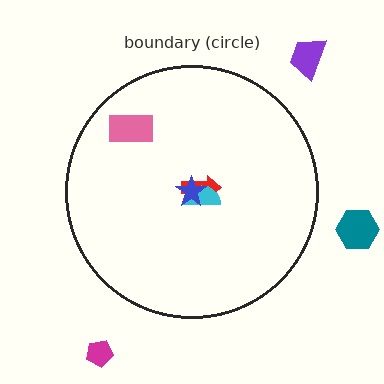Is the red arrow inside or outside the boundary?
Inside.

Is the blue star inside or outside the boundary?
Inside.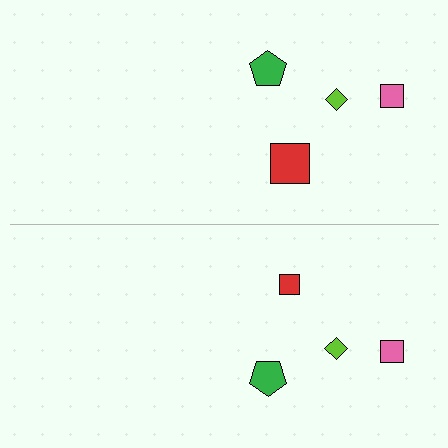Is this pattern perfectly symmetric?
No, the pattern is not perfectly symmetric. The red square on the bottom side has a different size than its mirror counterpart.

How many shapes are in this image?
There are 8 shapes in this image.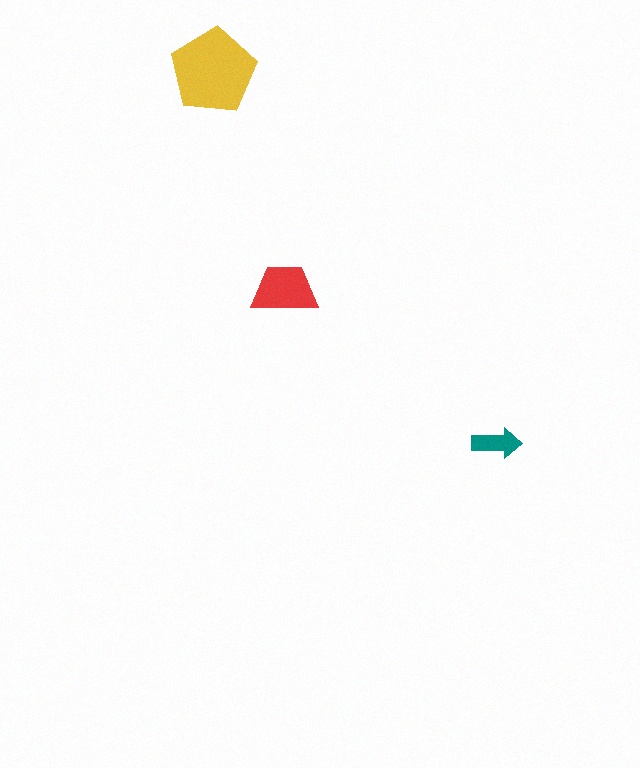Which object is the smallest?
The teal arrow.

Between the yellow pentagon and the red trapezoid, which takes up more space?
The yellow pentagon.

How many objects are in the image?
There are 3 objects in the image.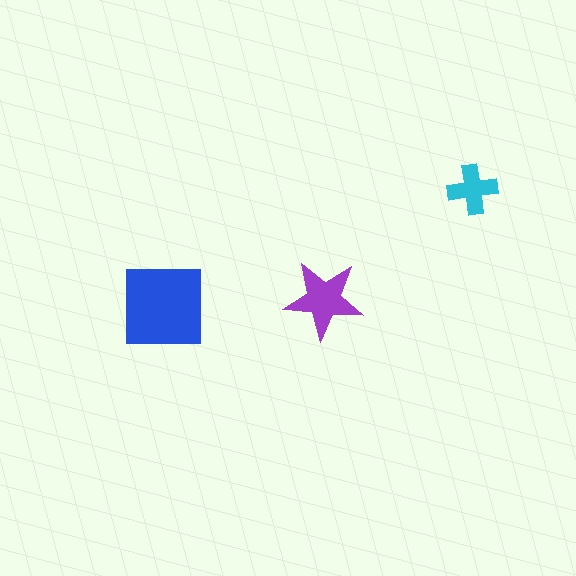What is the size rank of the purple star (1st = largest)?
2nd.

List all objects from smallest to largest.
The cyan cross, the purple star, the blue square.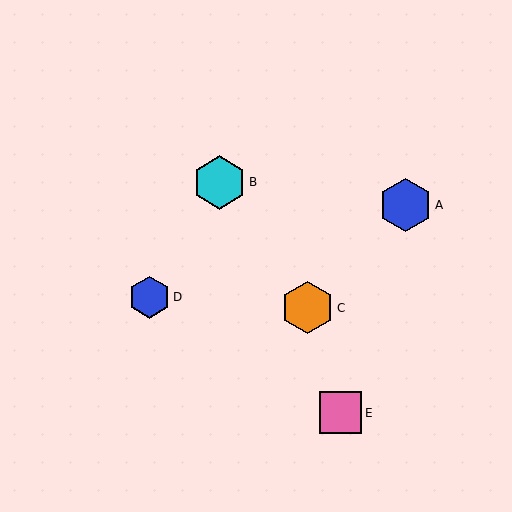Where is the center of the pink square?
The center of the pink square is at (340, 413).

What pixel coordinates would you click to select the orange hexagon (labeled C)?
Click at (307, 308) to select the orange hexagon C.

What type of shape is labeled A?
Shape A is a blue hexagon.